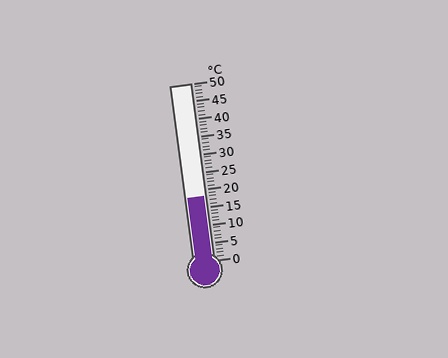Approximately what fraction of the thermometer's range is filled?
The thermometer is filled to approximately 35% of its range.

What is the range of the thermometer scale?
The thermometer scale ranges from 0°C to 50°C.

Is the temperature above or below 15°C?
The temperature is above 15°C.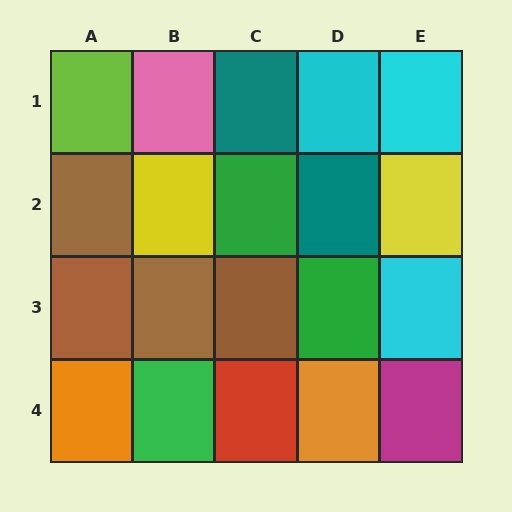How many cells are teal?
2 cells are teal.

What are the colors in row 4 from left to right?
Orange, green, red, orange, magenta.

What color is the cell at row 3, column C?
Brown.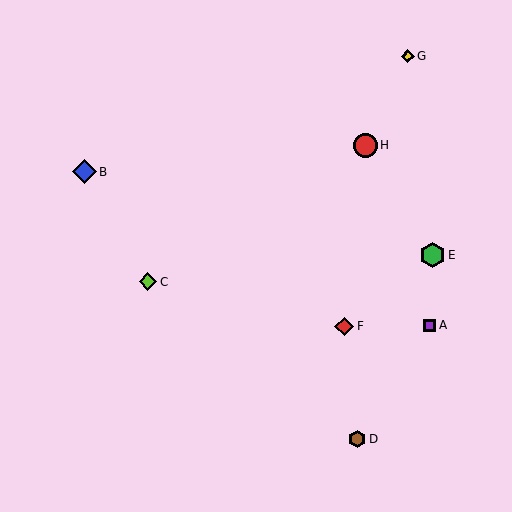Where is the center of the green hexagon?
The center of the green hexagon is at (432, 255).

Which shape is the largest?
The green hexagon (labeled E) is the largest.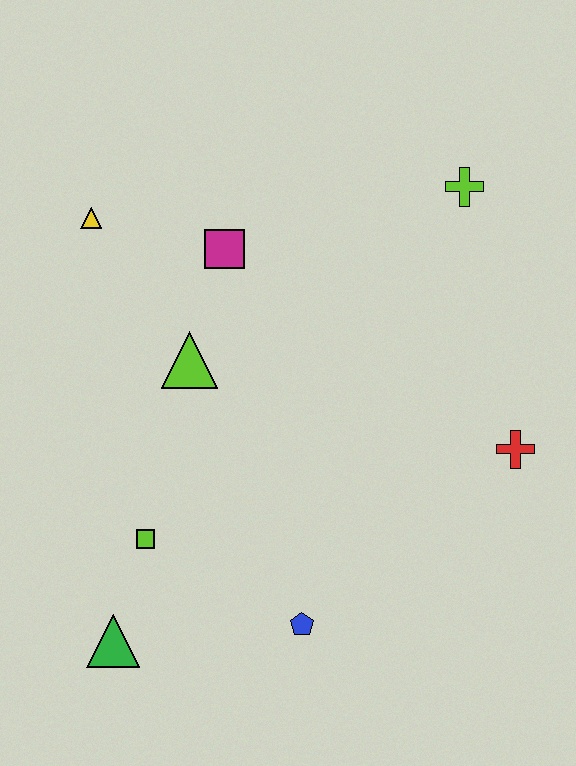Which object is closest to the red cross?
The lime cross is closest to the red cross.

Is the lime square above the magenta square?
No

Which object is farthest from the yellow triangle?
The red cross is farthest from the yellow triangle.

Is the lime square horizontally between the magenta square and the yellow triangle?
Yes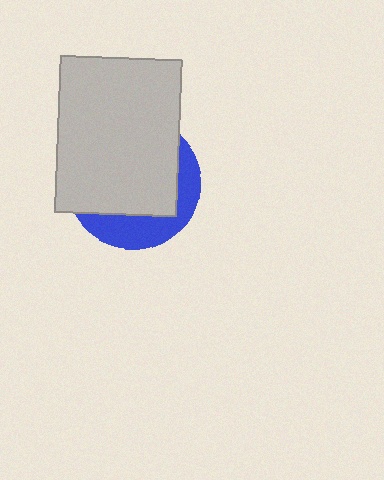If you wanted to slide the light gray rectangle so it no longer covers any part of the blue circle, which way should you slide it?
Slide it toward the upper-left — that is the most direct way to separate the two shapes.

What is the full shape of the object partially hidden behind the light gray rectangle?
The partially hidden object is a blue circle.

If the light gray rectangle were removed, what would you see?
You would see the complete blue circle.